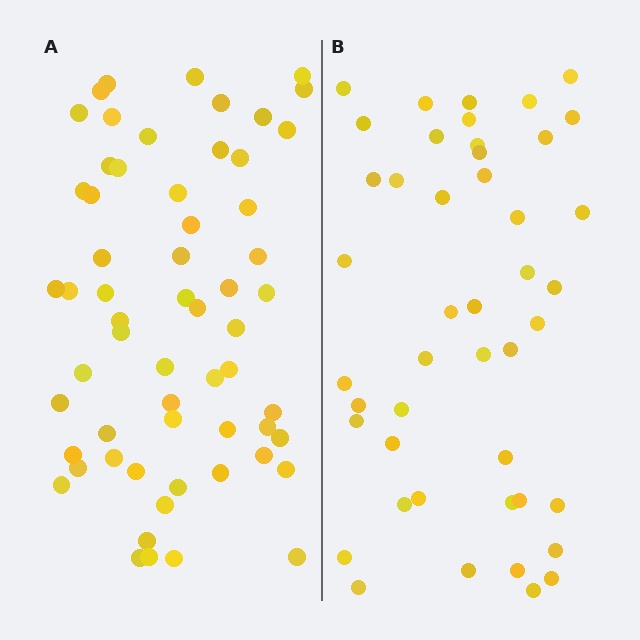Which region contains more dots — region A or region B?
Region A (the left region) has more dots.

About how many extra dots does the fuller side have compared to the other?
Region A has approximately 15 more dots than region B.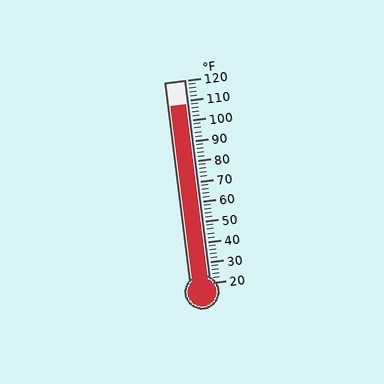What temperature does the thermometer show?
The thermometer shows approximately 108°F.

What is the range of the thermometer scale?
The thermometer scale ranges from 20°F to 120°F.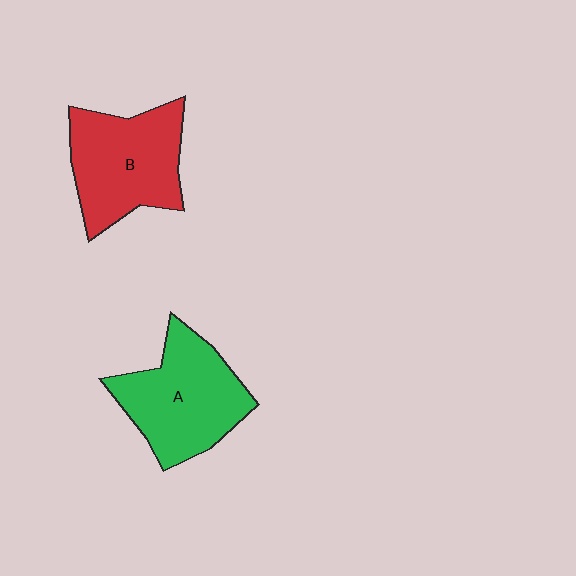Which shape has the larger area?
Shape A (green).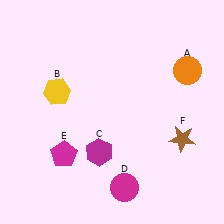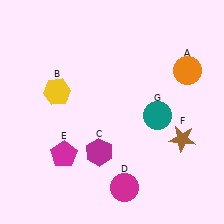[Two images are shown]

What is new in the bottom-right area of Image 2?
A teal circle (G) was added in the bottom-right area of Image 2.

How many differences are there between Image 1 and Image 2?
There is 1 difference between the two images.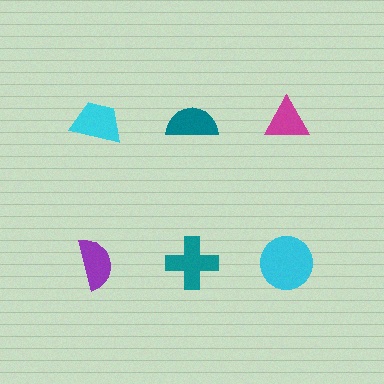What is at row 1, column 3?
A magenta triangle.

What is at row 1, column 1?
A cyan trapezoid.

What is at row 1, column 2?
A teal semicircle.